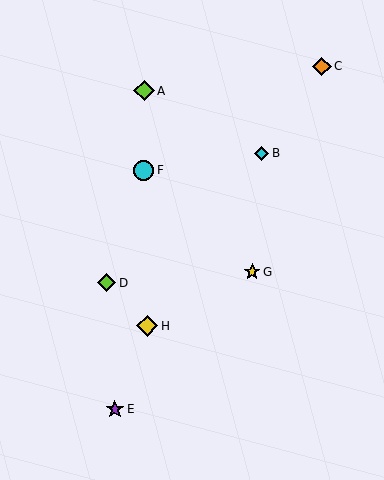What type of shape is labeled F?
Shape F is a cyan circle.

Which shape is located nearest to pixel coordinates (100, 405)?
The purple star (labeled E) at (115, 409) is nearest to that location.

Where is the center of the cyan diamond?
The center of the cyan diamond is at (262, 153).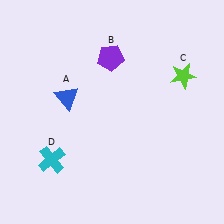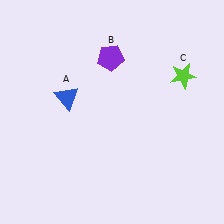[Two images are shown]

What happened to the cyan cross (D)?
The cyan cross (D) was removed in Image 2. It was in the bottom-left area of Image 1.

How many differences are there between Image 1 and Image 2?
There is 1 difference between the two images.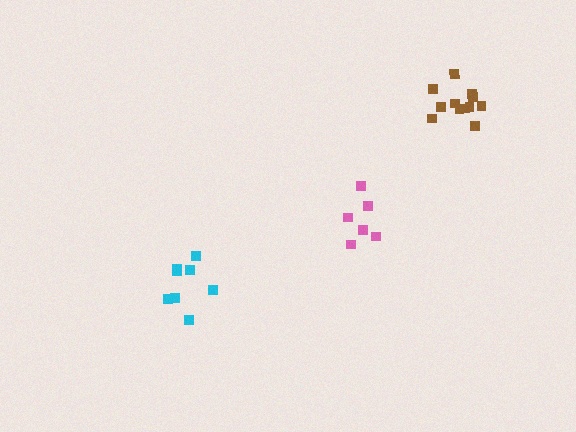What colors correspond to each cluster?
The clusters are colored: cyan, pink, brown.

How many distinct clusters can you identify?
There are 3 distinct clusters.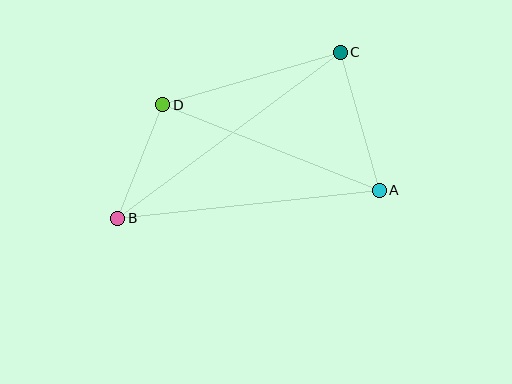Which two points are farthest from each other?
Points B and C are farthest from each other.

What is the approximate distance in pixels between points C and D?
The distance between C and D is approximately 185 pixels.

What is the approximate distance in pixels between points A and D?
The distance between A and D is approximately 233 pixels.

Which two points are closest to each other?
Points B and D are closest to each other.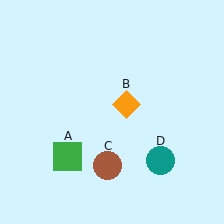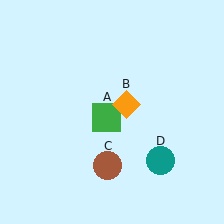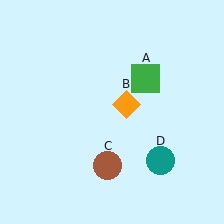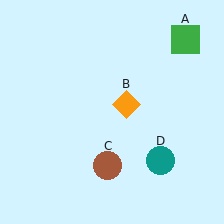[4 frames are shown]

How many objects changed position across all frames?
1 object changed position: green square (object A).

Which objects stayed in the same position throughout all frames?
Orange diamond (object B) and brown circle (object C) and teal circle (object D) remained stationary.